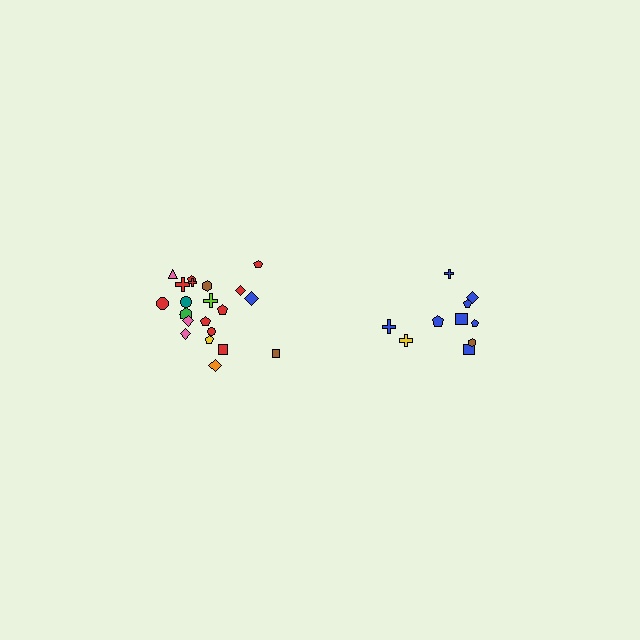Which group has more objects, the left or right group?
The left group.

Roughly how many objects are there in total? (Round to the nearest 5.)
Roughly 30 objects in total.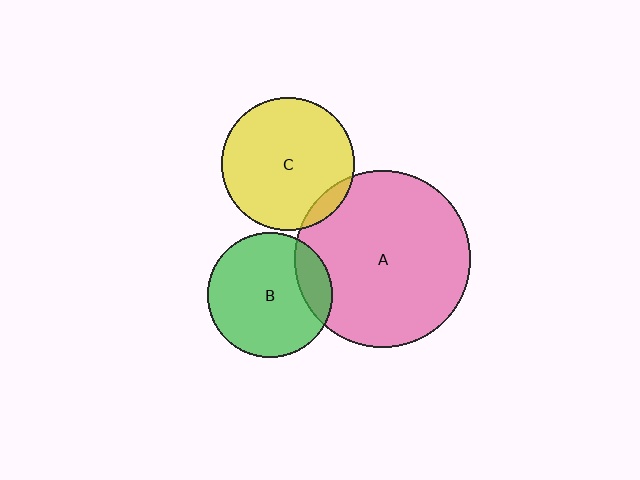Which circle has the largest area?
Circle A (pink).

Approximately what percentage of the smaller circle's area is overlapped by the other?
Approximately 15%.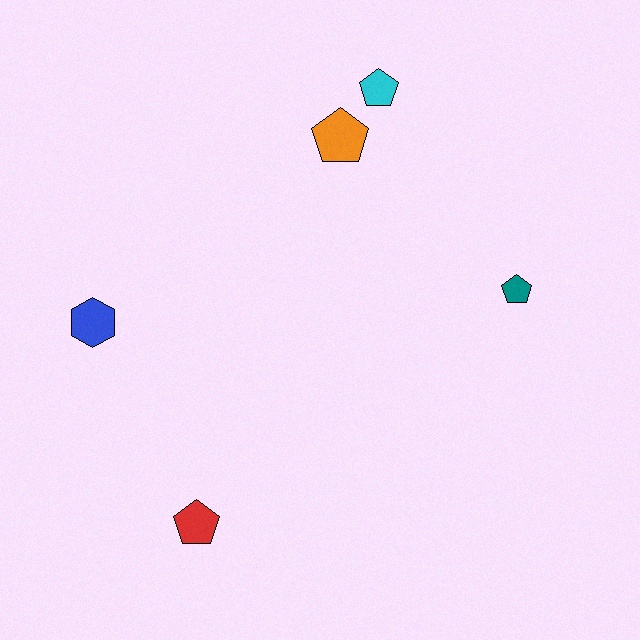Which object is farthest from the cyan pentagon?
The red pentagon is farthest from the cyan pentagon.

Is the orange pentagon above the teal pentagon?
Yes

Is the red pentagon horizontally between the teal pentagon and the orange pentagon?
No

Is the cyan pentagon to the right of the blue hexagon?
Yes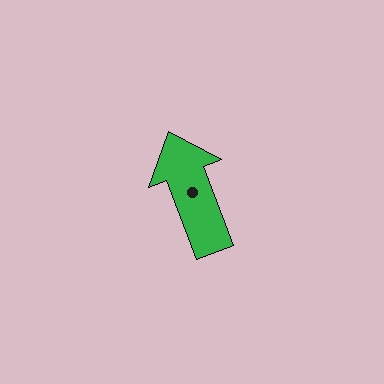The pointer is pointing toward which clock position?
Roughly 11 o'clock.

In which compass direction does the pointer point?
North.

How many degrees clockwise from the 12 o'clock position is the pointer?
Approximately 339 degrees.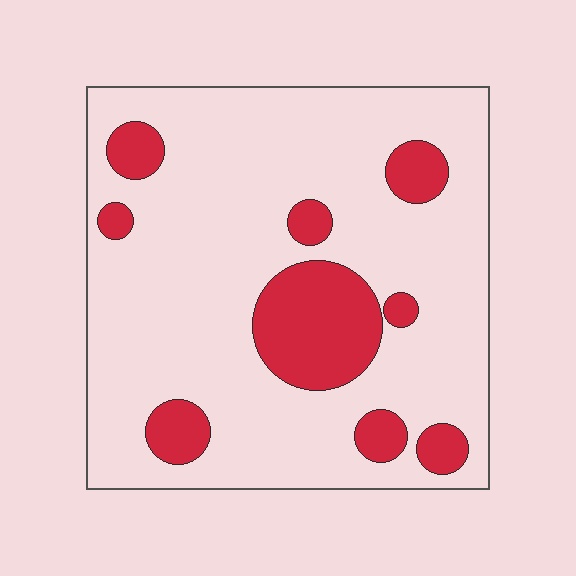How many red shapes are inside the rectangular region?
9.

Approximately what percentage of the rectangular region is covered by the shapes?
Approximately 20%.